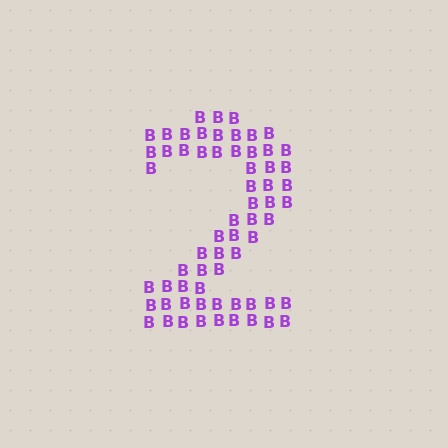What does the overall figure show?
The overall figure shows the digit 2.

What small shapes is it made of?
It is made of small letter B's.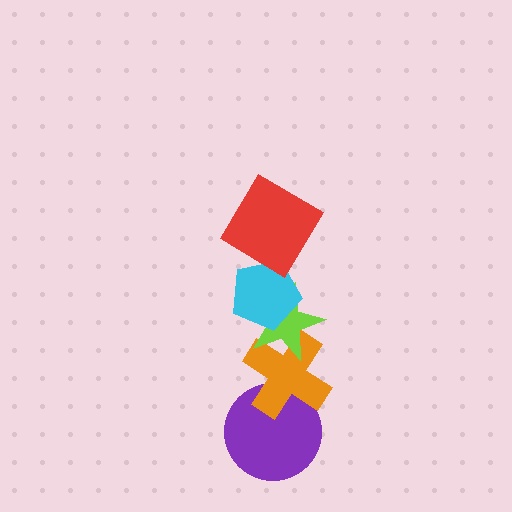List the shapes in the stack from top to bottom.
From top to bottom: the red diamond, the cyan pentagon, the lime star, the orange cross, the purple circle.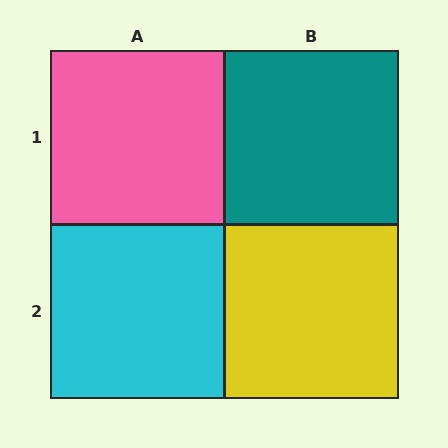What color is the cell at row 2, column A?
Cyan.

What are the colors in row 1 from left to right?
Pink, teal.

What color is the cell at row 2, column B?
Yellow.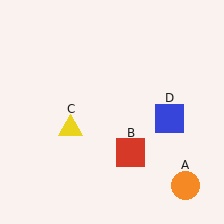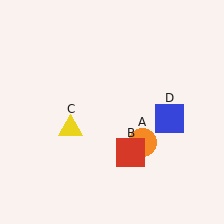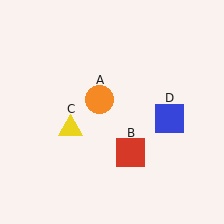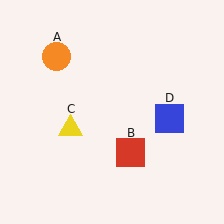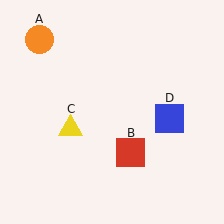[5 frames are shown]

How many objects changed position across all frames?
1 object changed position: orange circle (object A).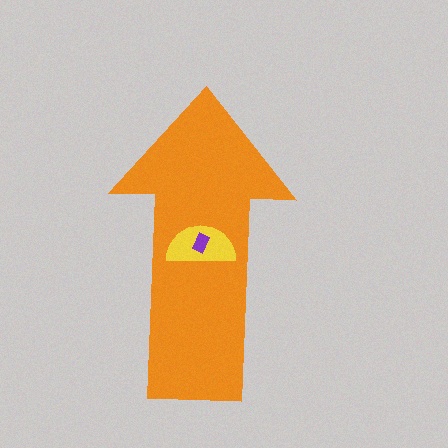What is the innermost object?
The purple rectangle.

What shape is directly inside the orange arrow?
The yellow semicircle.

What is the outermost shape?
The orange arrow.